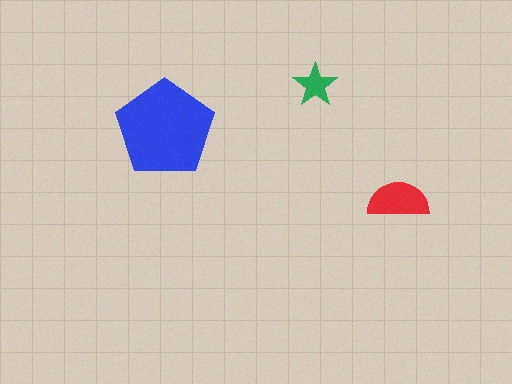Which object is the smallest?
The green star.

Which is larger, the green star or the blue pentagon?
The blue pentagon.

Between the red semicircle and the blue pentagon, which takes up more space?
The blue pentagon.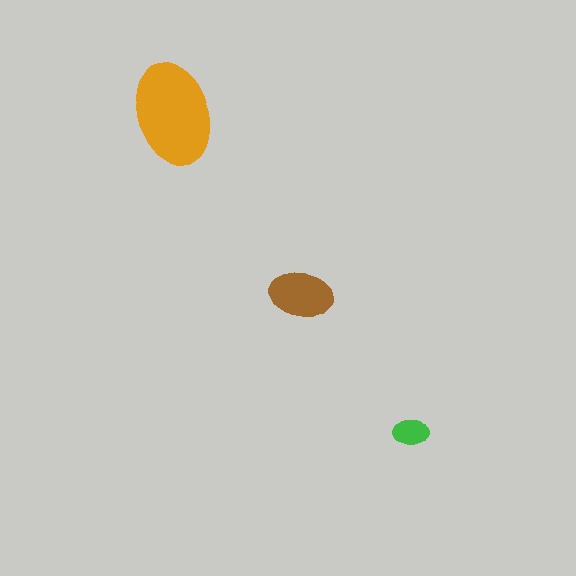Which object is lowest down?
The green ellipse is bottommost.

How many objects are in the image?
There are 3 objects in the image.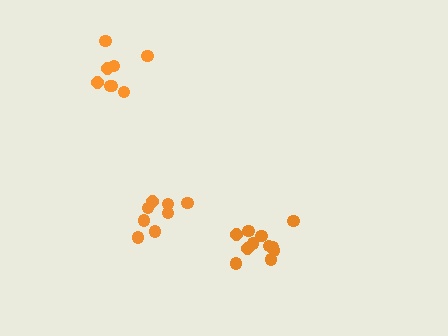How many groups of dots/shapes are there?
There are 3 groups.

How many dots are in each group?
Group 1: 8 dots, Group 2: 11 dots, Group 3: 8 dots (27 total).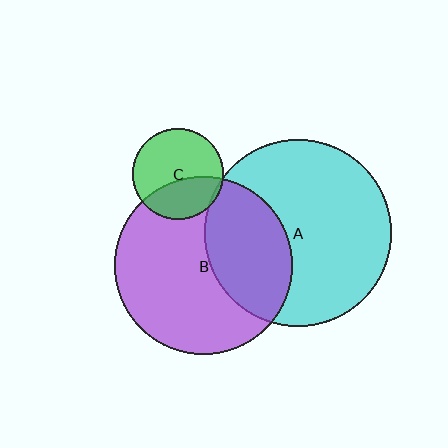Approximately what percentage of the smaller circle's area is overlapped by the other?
Approximately 35%.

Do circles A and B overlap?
Yes.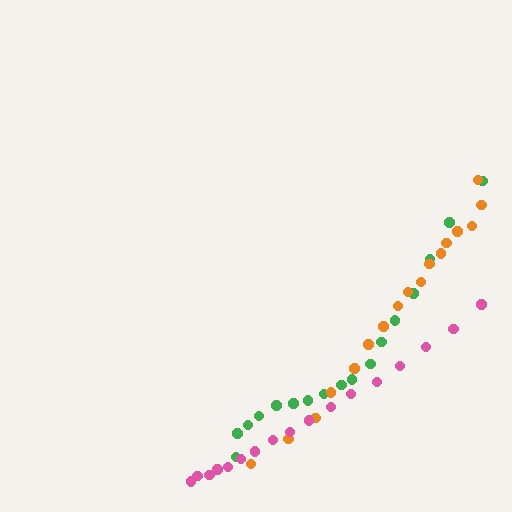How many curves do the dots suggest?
There are 3 distinct paths.